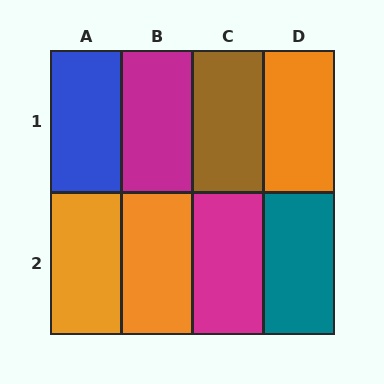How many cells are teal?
1 cell is teal.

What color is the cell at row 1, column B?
Magenta.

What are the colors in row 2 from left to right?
Orange, orange, magenta, teal.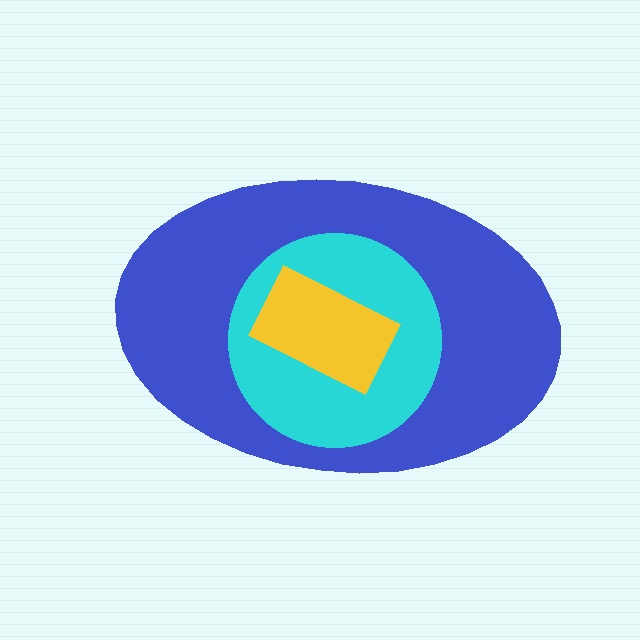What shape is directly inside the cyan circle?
The yellow rectangle.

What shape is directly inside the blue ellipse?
The cyan circle.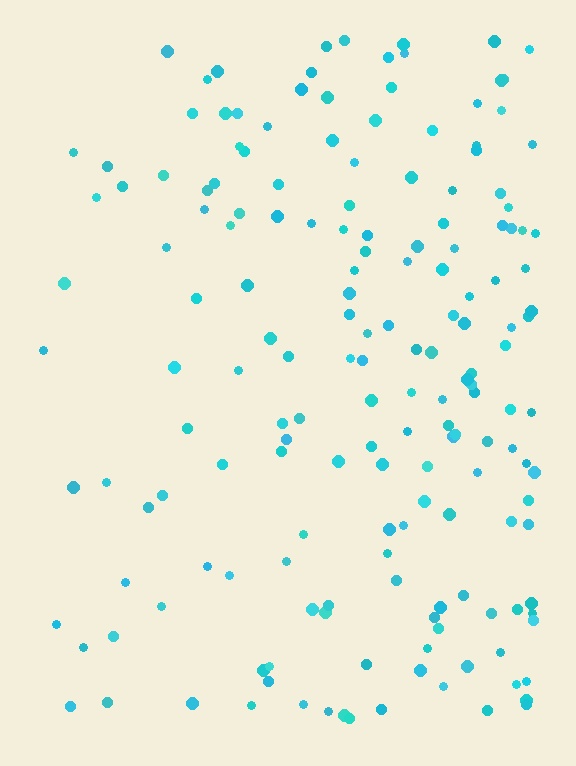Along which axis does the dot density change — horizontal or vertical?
Horizontal.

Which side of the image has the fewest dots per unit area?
The left.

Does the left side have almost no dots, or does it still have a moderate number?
Still a moderate number, just noticeably fewer than the right.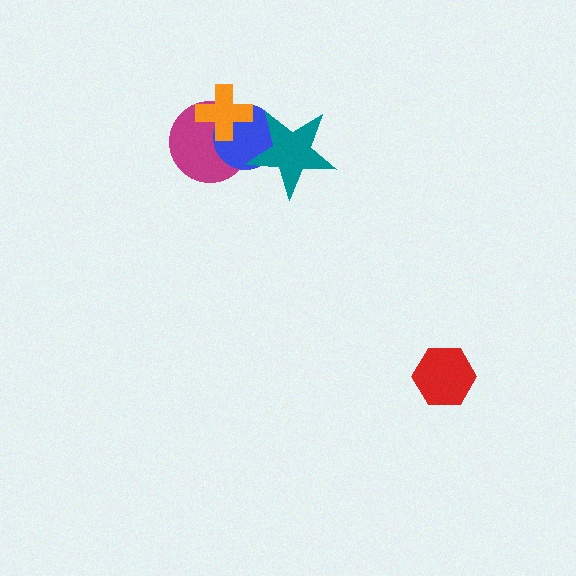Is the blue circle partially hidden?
Yes, it is partially covered by another shape.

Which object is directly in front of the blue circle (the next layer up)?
The orange cross is directly in front of the blue circle.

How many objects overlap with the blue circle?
3 objects overlap with the blue circle.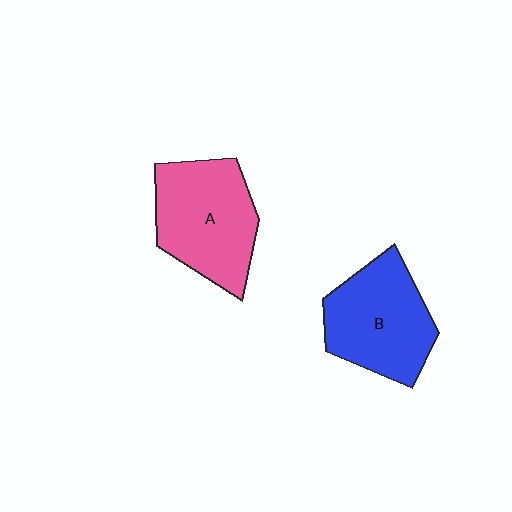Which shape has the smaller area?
Shape B (blue).